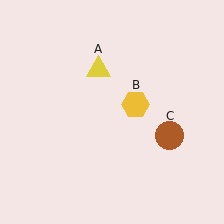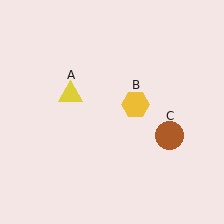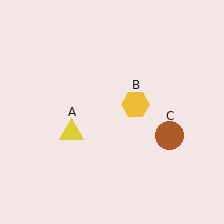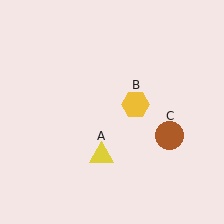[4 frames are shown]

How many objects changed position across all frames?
1 object changed position: yellow triangle (object A).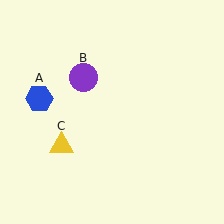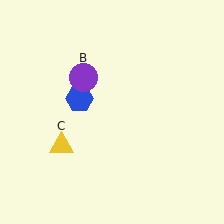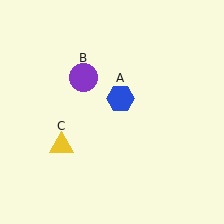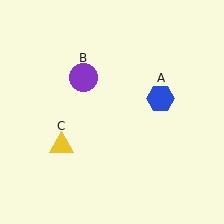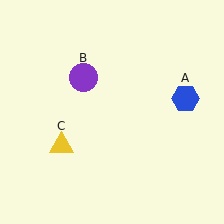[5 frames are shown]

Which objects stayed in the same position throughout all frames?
Purple circle (object B) and yellow triangle (object C) remained stationary.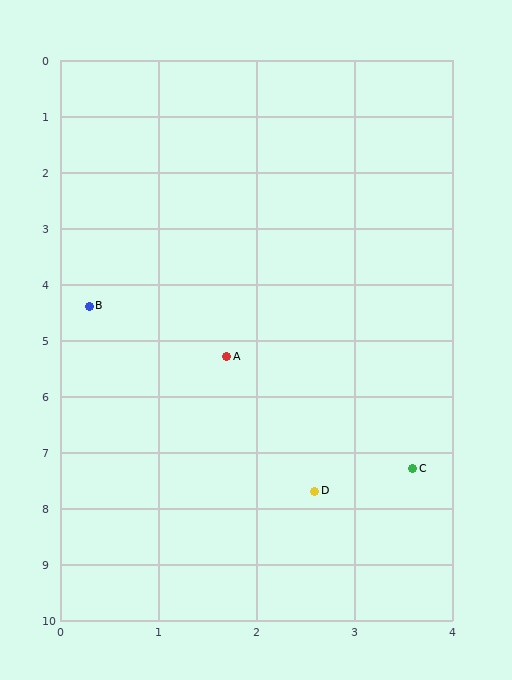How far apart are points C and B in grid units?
Points C and B are about 4.4 grid units apart.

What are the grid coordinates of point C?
Point C is at approximately (3.6, 7.3).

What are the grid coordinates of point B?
Point B is at approximately (0.3, 4.4).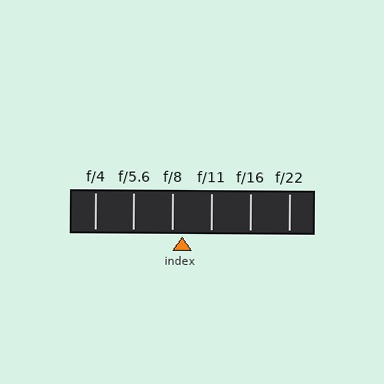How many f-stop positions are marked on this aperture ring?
There are 6 f-stop positions marked.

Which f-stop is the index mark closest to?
The index mark is closest to f/8.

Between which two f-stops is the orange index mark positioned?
The index mark is between f/8 and f/11.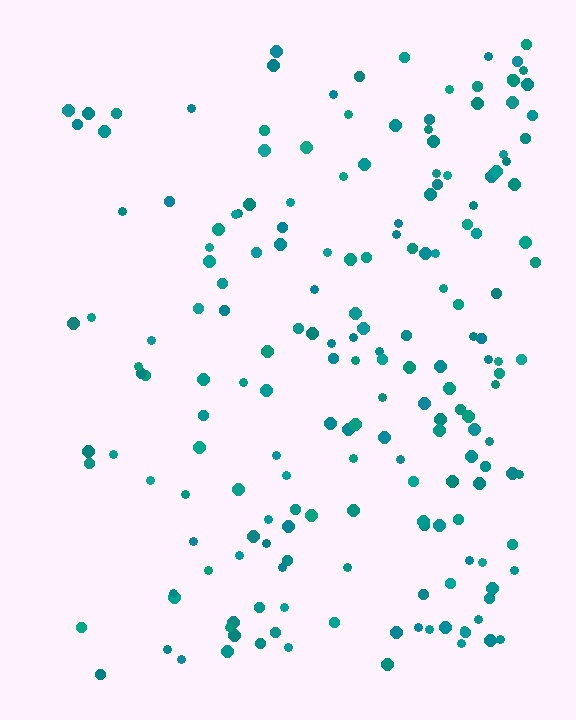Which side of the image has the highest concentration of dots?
The right.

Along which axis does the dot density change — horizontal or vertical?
Horizontal.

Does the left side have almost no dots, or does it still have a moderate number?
Still a moderate number, just noticeably fewer than the right.